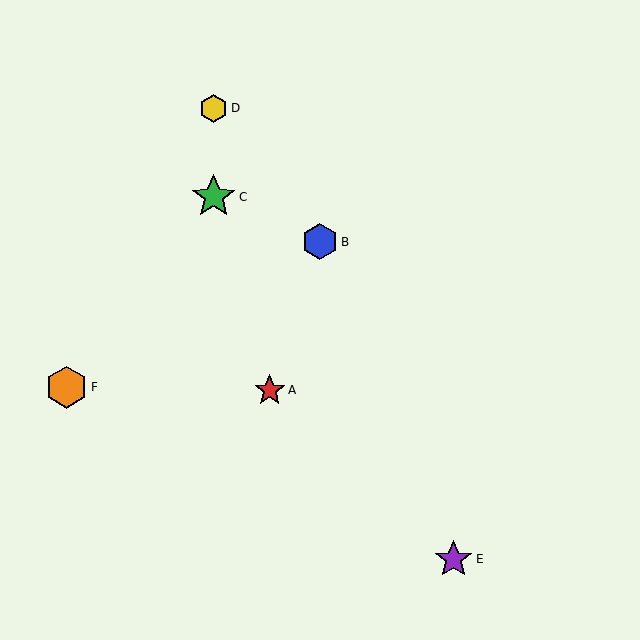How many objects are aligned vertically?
2 objects (C, D) are aligned vertically.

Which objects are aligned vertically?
Objects C, D are aligned vertically.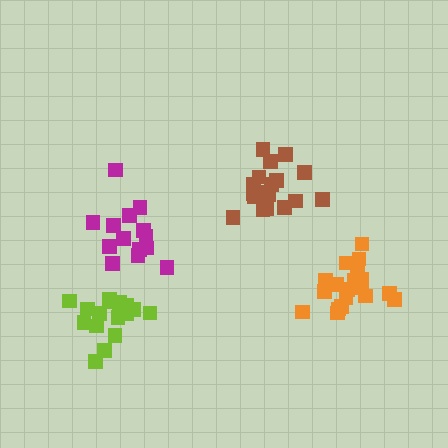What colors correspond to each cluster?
The clusters are colored: magenta, orange, brown, lime.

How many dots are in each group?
Group 1: 14 dots, Group 2: 20 dots, Group 3: 19 dots, Group 4: 16 dots (69 total).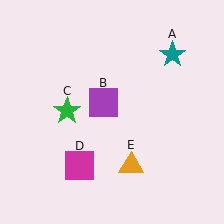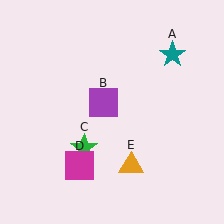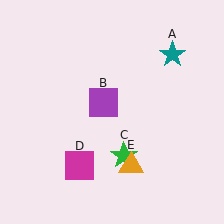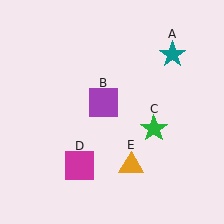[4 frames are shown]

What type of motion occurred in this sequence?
The green star (object C) rotated counterclockwise around the center of the scene.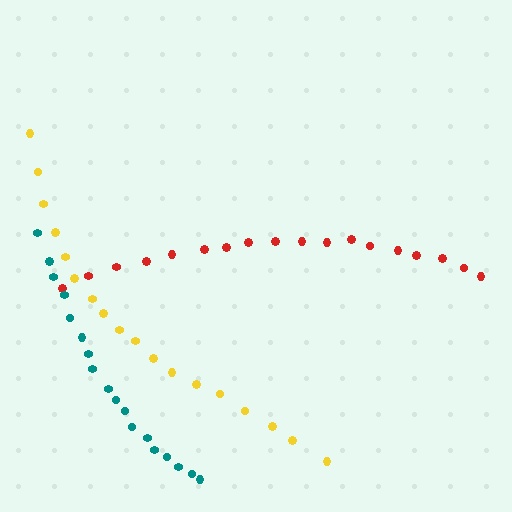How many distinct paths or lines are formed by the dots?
There are 3 distinct paths.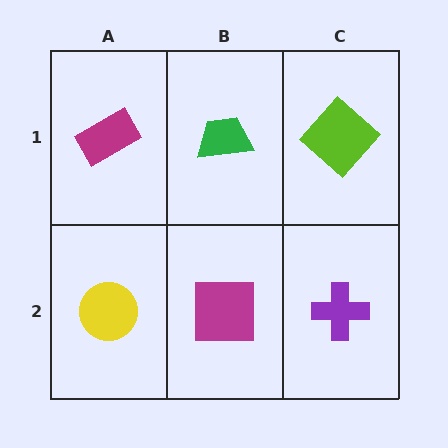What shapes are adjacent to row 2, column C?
A lime diamond (row 1, column C), a magenta square (row 2, column B).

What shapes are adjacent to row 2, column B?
A green trapezoid (row 1, column B), a yellow circle (row 2, column A), a purple cross (row 2, column C).